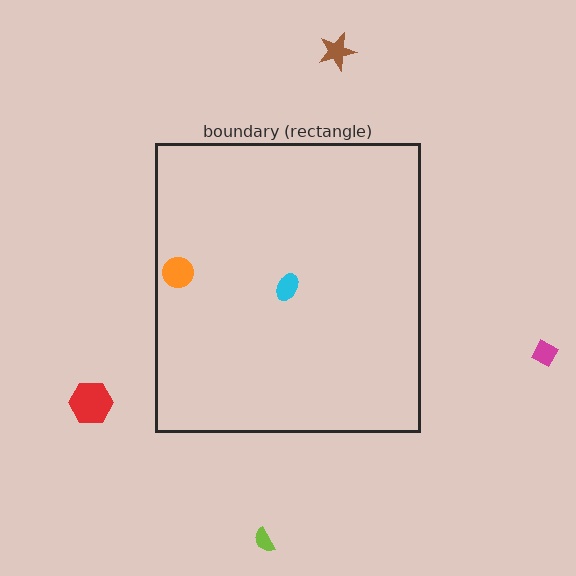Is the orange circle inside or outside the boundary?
Inside.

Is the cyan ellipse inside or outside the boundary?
Inside.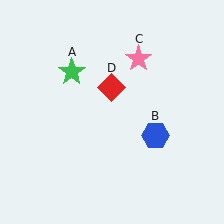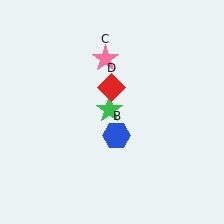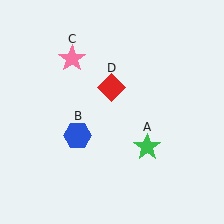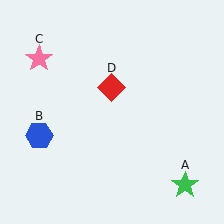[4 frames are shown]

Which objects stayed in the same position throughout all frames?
Red diamond (object D) remained stationary.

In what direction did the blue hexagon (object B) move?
The blue hexagon (object B) moved left.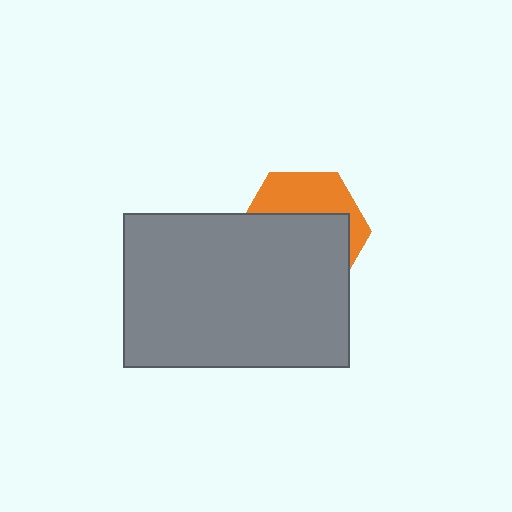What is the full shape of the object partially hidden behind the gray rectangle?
The partially hidden object is an orange hexagon.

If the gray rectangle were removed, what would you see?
You would see the complete orange hexagon.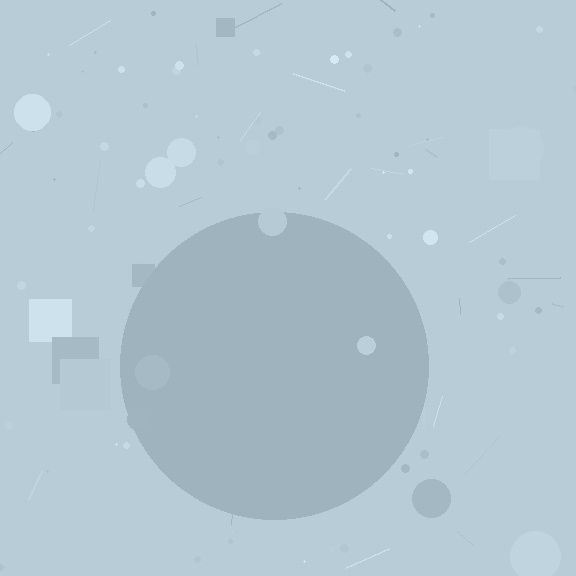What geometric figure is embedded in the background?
A circle is embedded in the background.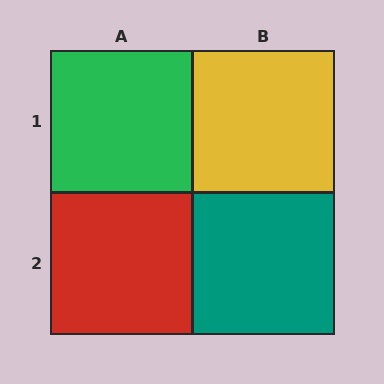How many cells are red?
1 cell is red.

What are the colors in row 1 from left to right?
Green, yellow.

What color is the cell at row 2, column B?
Teal.